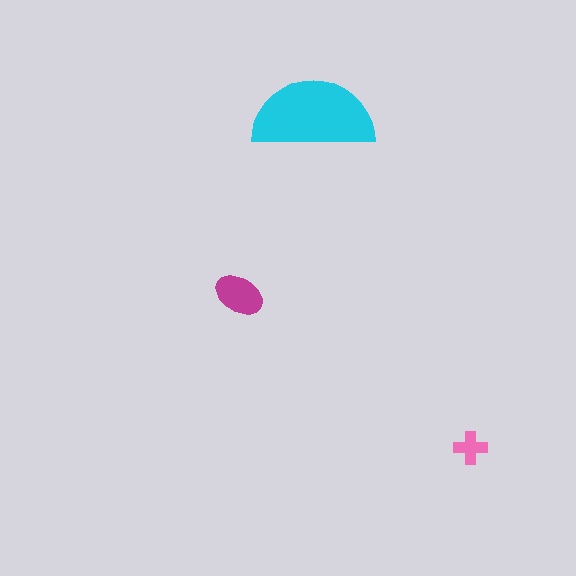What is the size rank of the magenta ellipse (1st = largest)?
2nd.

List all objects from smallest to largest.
The pink cross, the magenta ellipse, the cyan semicircle.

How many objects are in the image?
There are 3 objects in the image.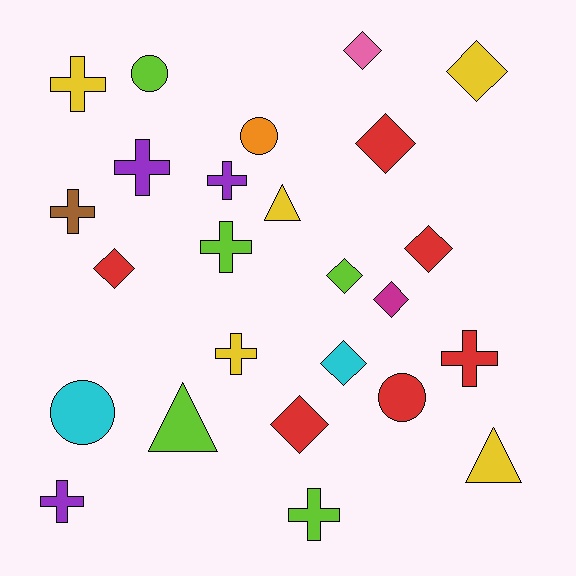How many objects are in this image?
There are 25 objects.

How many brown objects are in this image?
There is 1 brown object.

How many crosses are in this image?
There are 9 crosses.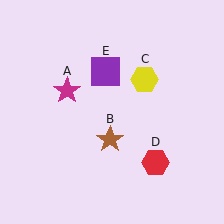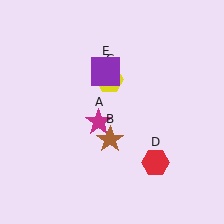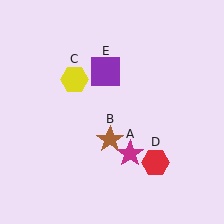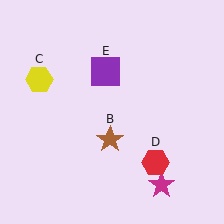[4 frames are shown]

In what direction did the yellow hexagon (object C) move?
The yellow hexagon (object C) moved left.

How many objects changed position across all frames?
2 objects changed position: magenta star (object A), yellow hexagon (object C).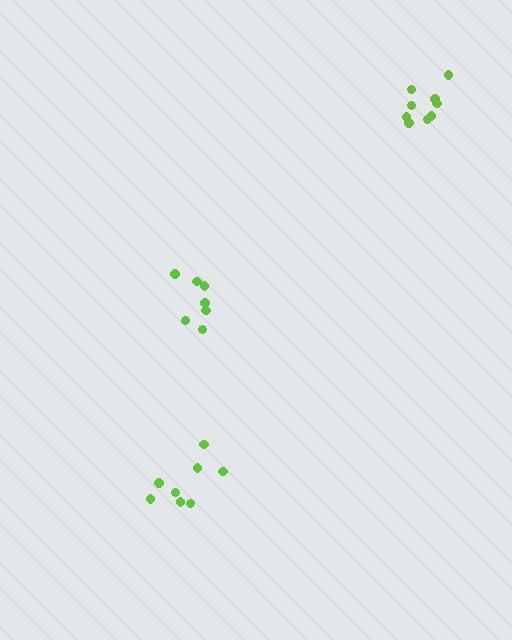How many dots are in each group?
Group 1: 9 dots, Group 2: 7 dots, Group 3: 8 dots (24 total).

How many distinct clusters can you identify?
There are 3 distinct clusters.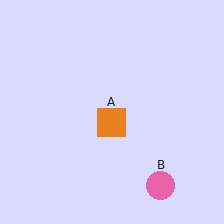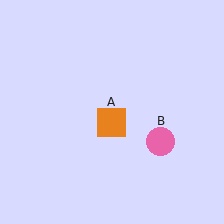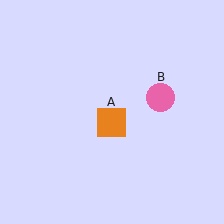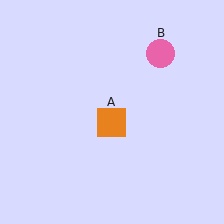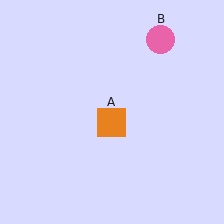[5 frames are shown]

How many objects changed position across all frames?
1 object changed position: pink circle (object B).